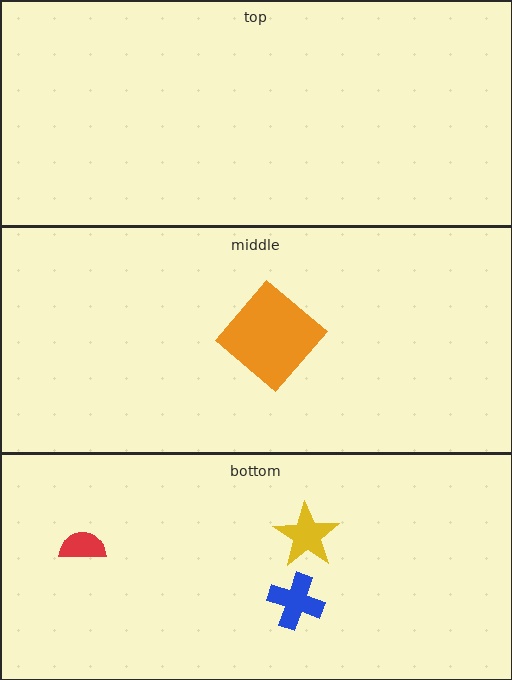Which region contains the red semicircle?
The bottom region.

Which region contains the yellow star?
The bottom region.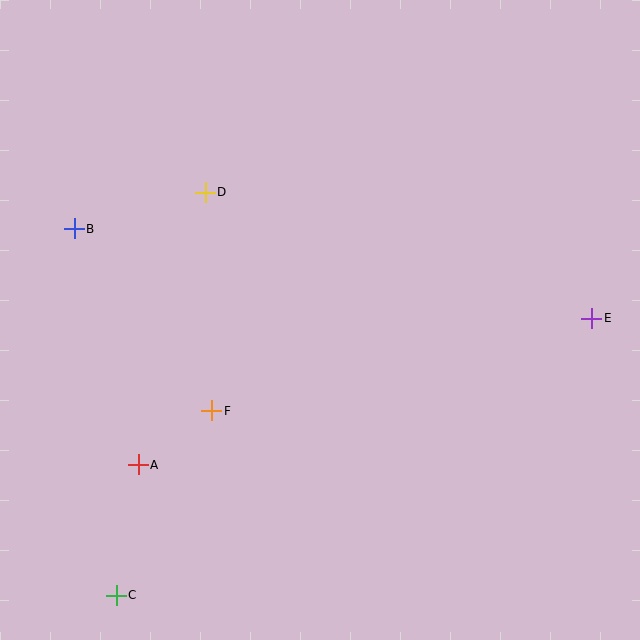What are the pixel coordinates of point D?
Point D is at (205, 192).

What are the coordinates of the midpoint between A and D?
The midpoint between A and D is at (172, 329).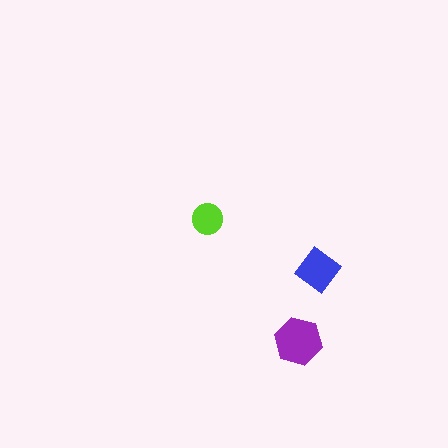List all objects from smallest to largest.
The lime circle, the blue diamond, the purple hexagon.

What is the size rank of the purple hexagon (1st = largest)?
1st.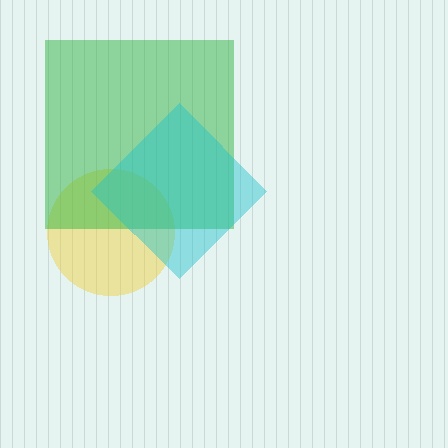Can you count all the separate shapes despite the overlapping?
Yes, there are 3 separate shapes.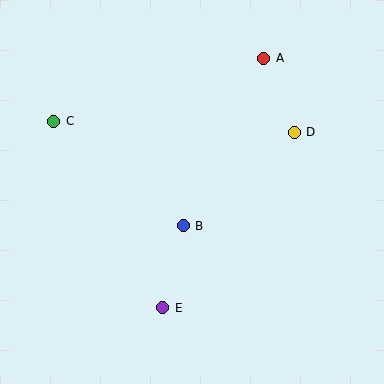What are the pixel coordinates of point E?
Point E is at (163, 308).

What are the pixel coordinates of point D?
Point D is at (294, 132).